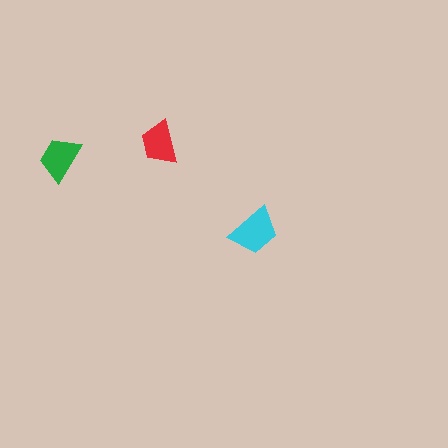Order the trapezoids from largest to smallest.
the cyan one, the green one, the red one.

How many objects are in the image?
There are 3 objects in the image.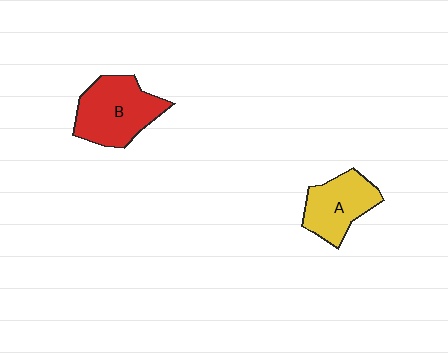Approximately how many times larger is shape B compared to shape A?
Approximately 1.3 times.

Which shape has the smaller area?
Shape A (yellow).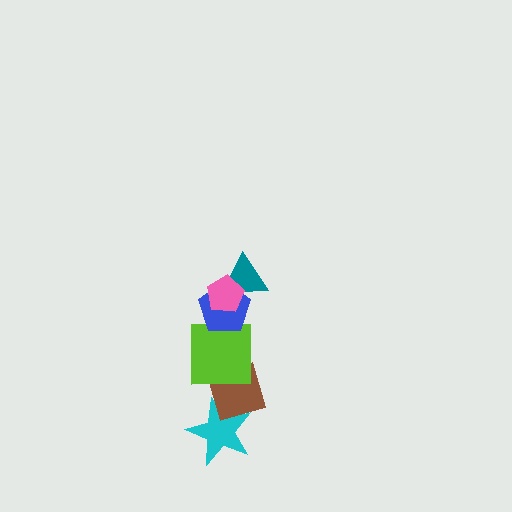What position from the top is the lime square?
The lime square is 4th from the top.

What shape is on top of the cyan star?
The brown diamond is on top of the cyan star.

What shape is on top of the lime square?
The blue pentagon is on top of the lime square.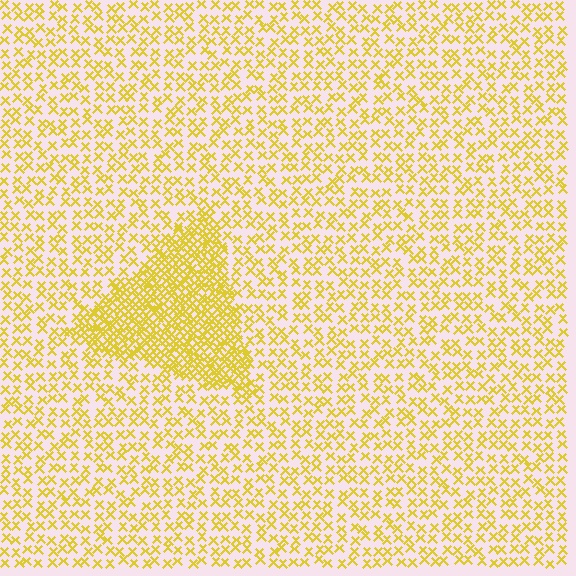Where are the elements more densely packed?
The elements are more densely packed inside the triangle boundary.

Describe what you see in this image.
The image contains small yellow elements arranged at two different densities. A triangle-shaped region is visible where the elements are more densely packed than the surrounding area.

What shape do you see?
I see a triangle.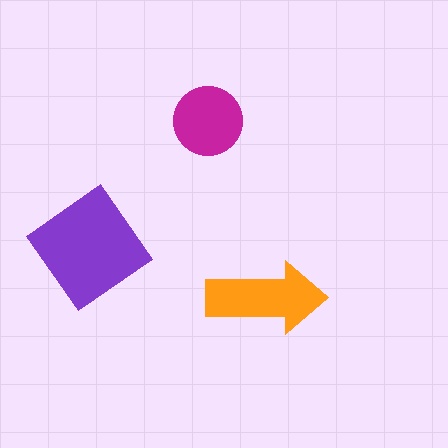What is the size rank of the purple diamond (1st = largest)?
1st.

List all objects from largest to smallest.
The purple diamond, the orange arrow, the magenta circle.